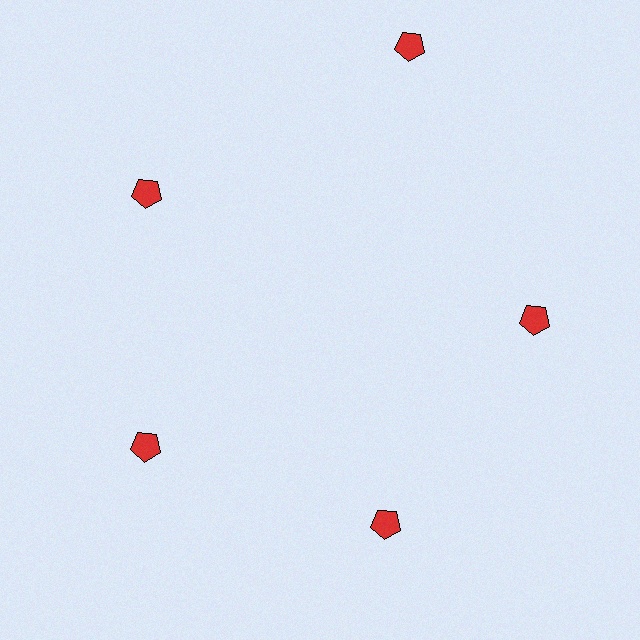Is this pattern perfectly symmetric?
No. The 5 red pentagons are arranged in a ring, but one element near the 1 o'clock position is pushed outward from the center, breaking the 5-fold rotational symmetry.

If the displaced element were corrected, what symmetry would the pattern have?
It would have 5-fold rotational symmetry — the pattern would map onto itself every 72 degrees.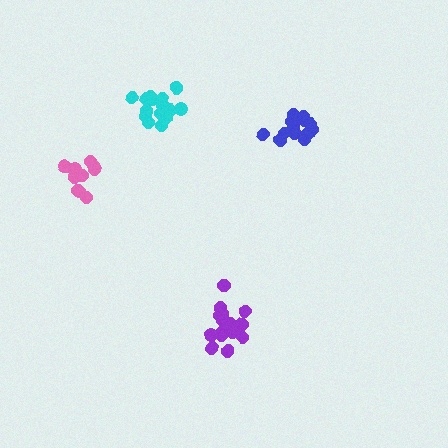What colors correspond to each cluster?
The clusters are colored: cyan, purple, blue, pink.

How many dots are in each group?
Group 1: 16 dots, Group 2: 17 dots, Group 3: 14 dots, Group 4: 11 dots (58 total).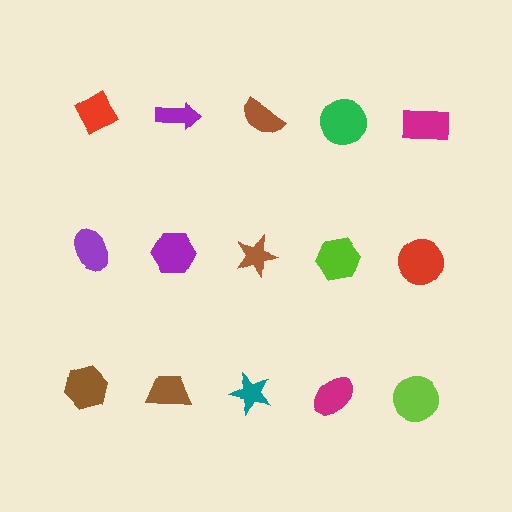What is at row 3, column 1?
A brown hexagon.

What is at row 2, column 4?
A lime hexagon.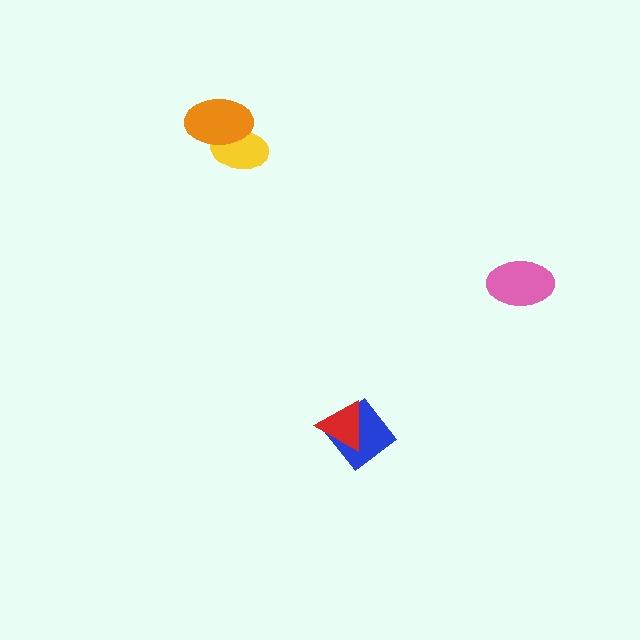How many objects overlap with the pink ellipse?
0 objects overlap with the pink ellipse.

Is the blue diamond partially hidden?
Yes, it is partially covered by another shape.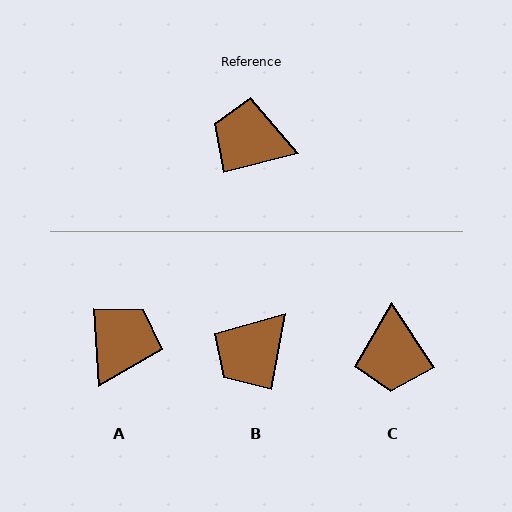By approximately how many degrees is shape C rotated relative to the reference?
Approximately 109 degrees counter-clockwise.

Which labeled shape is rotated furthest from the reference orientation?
C, about 109 degrees away.